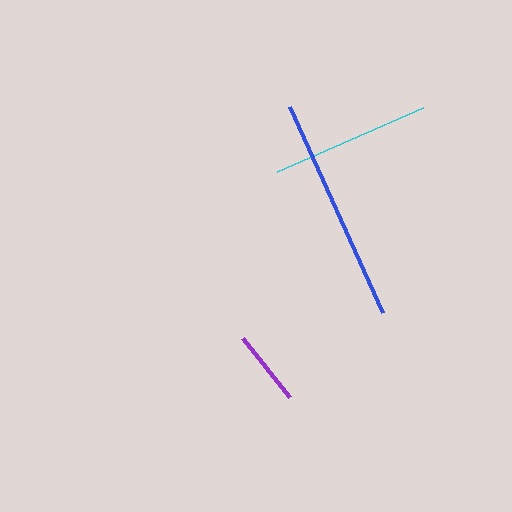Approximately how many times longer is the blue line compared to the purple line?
The blue line is approximately 3.0 times the length of the purple line.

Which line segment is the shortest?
The purple line is the shortest at approximately 75 pixels.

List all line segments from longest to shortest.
From longest to shortest: blue, cyan, purple.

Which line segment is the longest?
The blue line is the longest at approximately 225 pixels.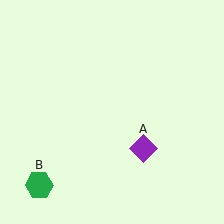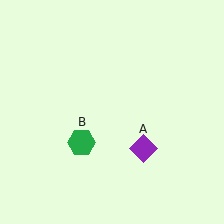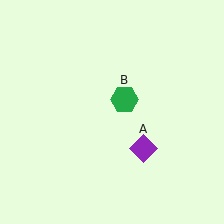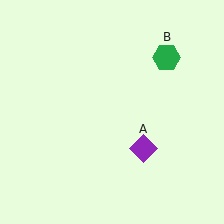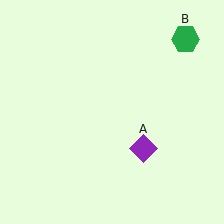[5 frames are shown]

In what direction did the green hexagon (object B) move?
The green hexagon (object B) moved up and to the right.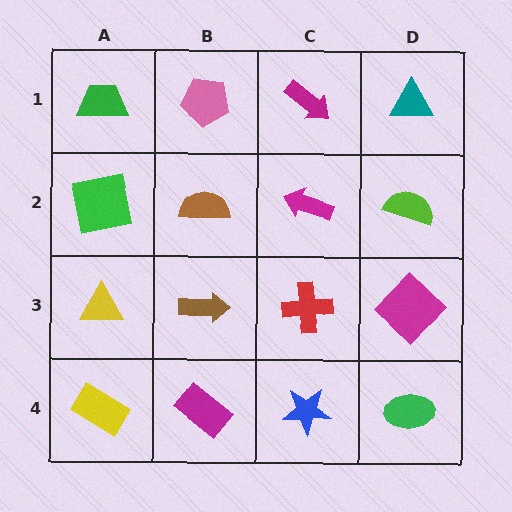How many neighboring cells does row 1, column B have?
3.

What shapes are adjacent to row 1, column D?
A lime semicircle (row 2, column D), a magenta arrow (row 1, column C).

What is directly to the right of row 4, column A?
A magenta rectangle.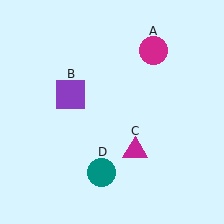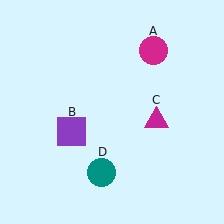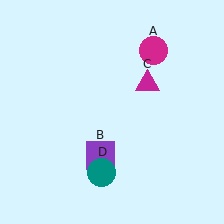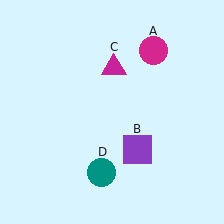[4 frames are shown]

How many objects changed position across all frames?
2 objects changed position: purple square (object B), magenta triangle (object C).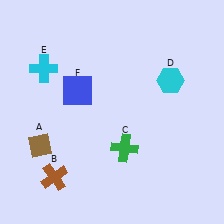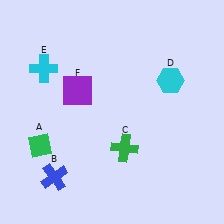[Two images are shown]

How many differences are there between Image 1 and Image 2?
There are 3 differences between the two images.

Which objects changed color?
A changed from brown to green. B changed from brown to blue. F changed from blue to purple.